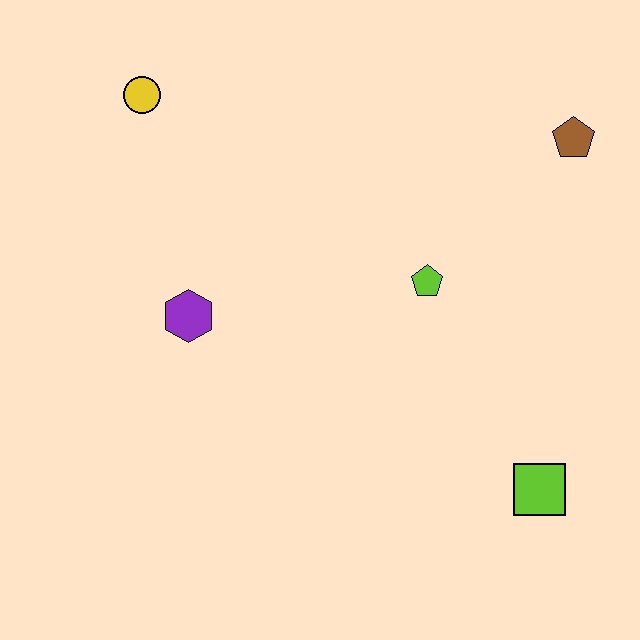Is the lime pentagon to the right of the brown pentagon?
No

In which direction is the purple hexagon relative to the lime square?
The purple hexagon is to the left of the lime square.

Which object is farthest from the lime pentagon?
The yellow circle is farthest from the lime pentagon.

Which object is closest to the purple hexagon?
The yellow circle is closest to the purple hexagon.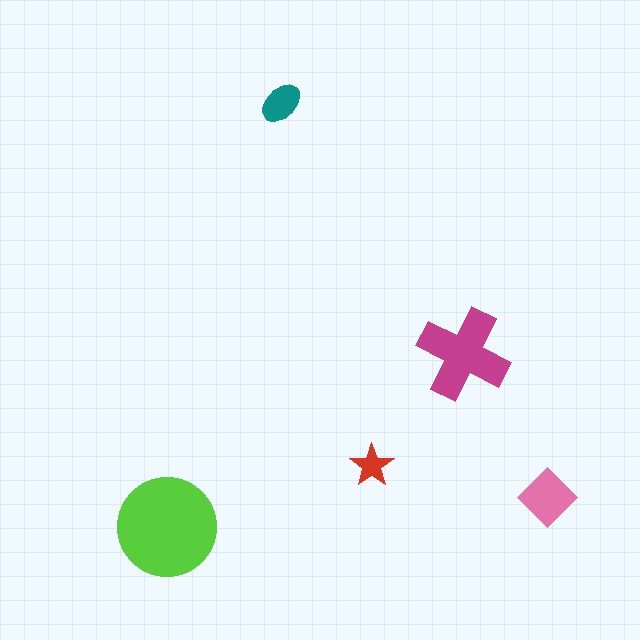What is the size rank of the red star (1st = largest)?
5th.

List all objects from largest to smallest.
The lime circle, the magenta cross, the pink diamond, the teal ellipse, the red star.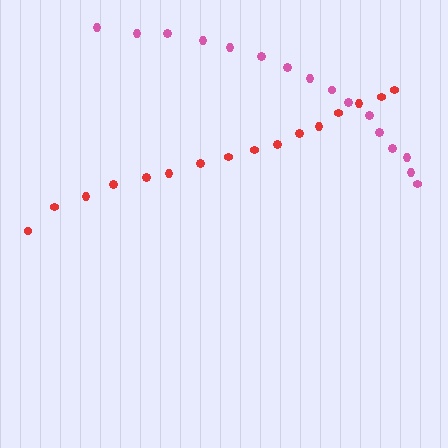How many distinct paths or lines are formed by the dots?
There are 2 distinct paths.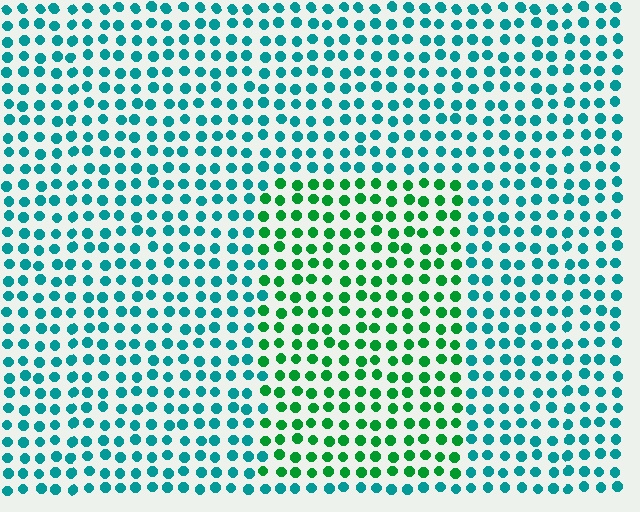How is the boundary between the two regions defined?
The boundary is defined purely by a slight shift in hue (about 43 degrees). Spacing, size, and orientation are identical on both sides.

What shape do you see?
I see a rectangle.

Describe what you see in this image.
The image is filled with small teal elements in a uniform arrangement. A rectangle-shaped region is visible where the elements are tinted to a slightly different hue, forming a subtle color boundary.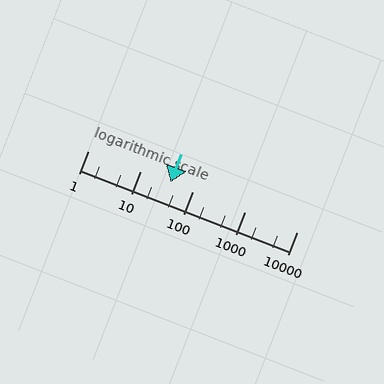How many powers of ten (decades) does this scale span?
The scale spans 4 decades, from 1 to 10000.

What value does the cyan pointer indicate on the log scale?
The pointer indicates approximately 38.